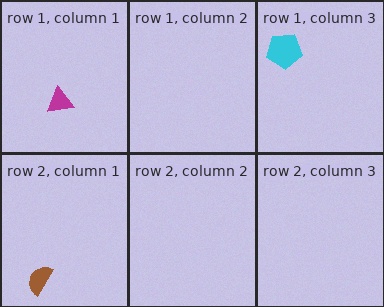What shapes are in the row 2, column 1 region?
The brown semicircle.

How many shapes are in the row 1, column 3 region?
1.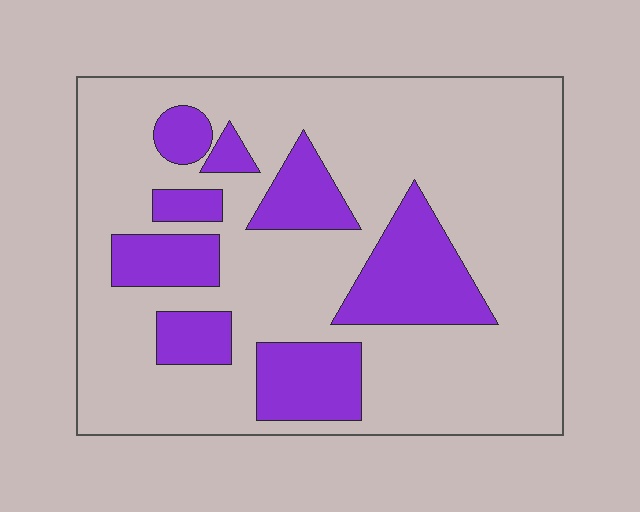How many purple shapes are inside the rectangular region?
8.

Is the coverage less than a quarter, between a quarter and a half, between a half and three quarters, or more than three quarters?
Less than a quarter.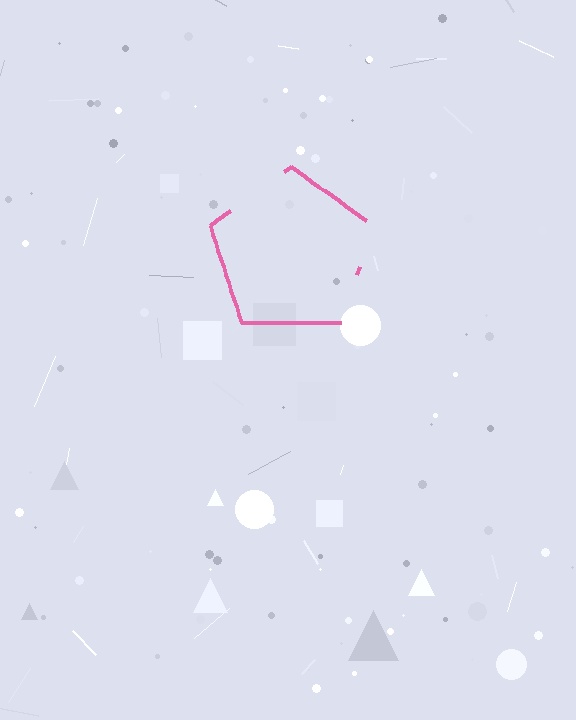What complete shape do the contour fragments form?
The contour fragments form a pentagon.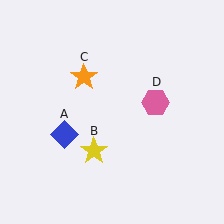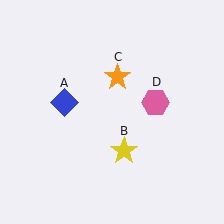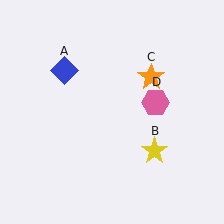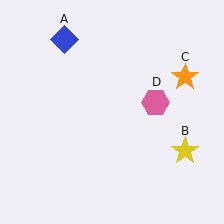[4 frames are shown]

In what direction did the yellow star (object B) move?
The yellow star (object B) moved right.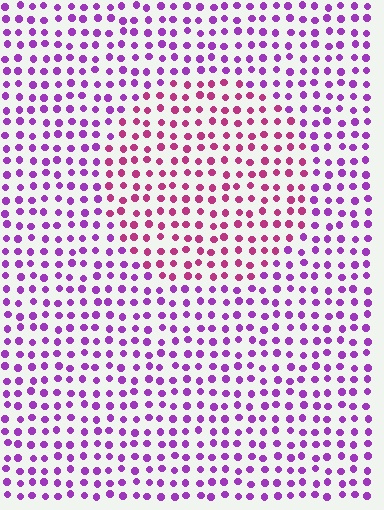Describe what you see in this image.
The image is filled with small purple elements in a uniform arrangement. A circle-shaped region is visible where the elements are tinted to a slightly different hue, forming a subtle color boundary.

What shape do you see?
I see a circle.